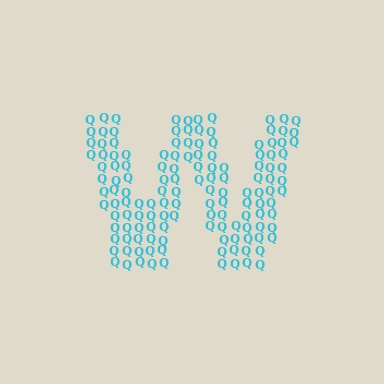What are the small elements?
The small elements are letter Q's.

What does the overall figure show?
The overall figure shows the letter W.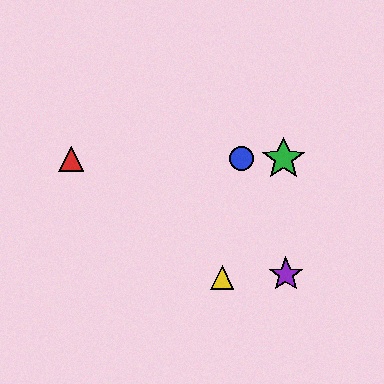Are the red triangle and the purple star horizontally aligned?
No, the red triangle is at y≈158 and the purple star is at y≈275.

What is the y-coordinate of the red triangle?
The red triangle is at y≈158.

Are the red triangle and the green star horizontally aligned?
Yes, both are at y≈158.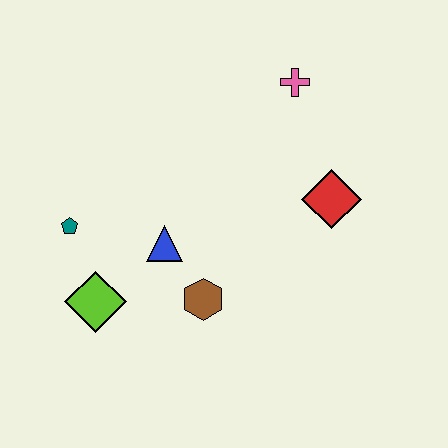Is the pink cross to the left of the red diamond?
Yes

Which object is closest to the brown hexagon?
The blue triangle is closest to the brown hexagon.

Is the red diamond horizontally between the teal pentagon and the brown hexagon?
No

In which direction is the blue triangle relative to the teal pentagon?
The blue triangle is to the right of the teal pentagon.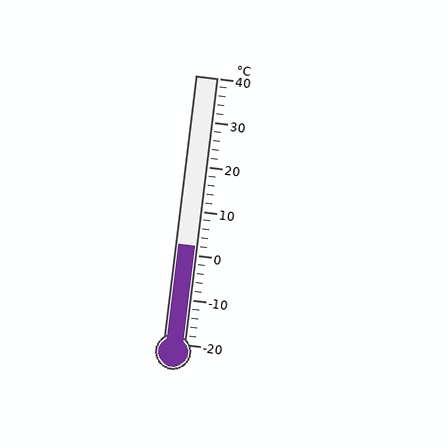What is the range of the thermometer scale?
The thermometer scale ranges from -20°C to 40°C.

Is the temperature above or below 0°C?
The temperature is above 0°C.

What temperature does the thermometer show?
The thermometer shows approximately 2°C.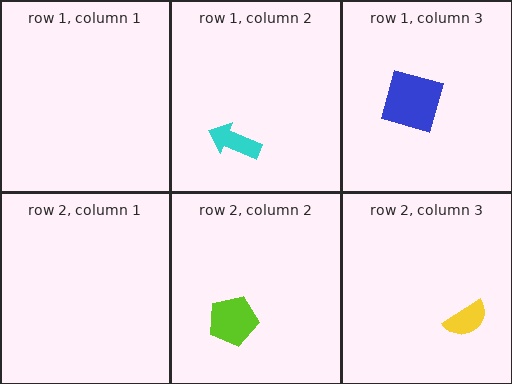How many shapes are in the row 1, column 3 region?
1.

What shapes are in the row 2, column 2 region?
The lime pentagon.